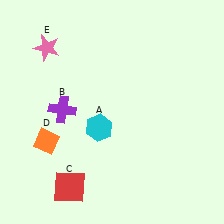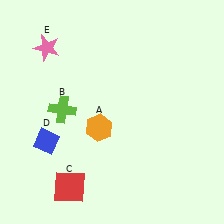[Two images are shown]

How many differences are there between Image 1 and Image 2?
There are 3 differences between the two images.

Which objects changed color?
A changed from cyan to orange. B changed from purple to lime. D changed from orange to blue.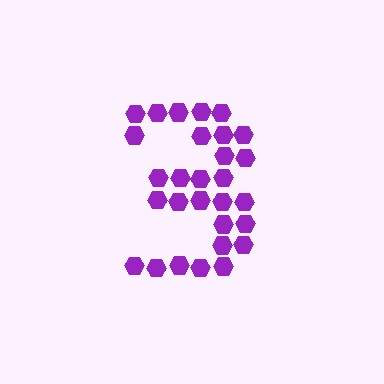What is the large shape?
The large shape is the digit 3.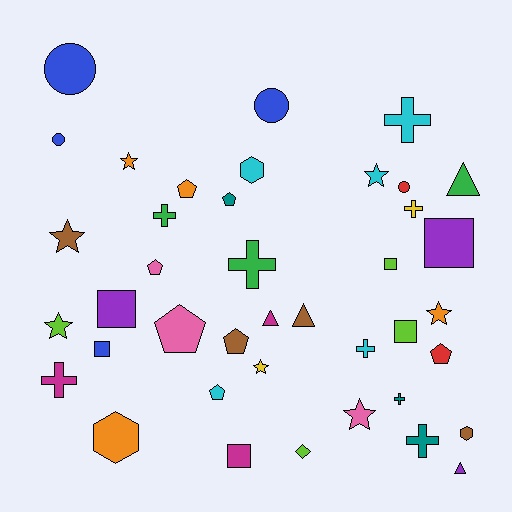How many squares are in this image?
There are 6 squares.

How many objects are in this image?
There are 40 objects.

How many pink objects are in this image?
There are 3 pink objects.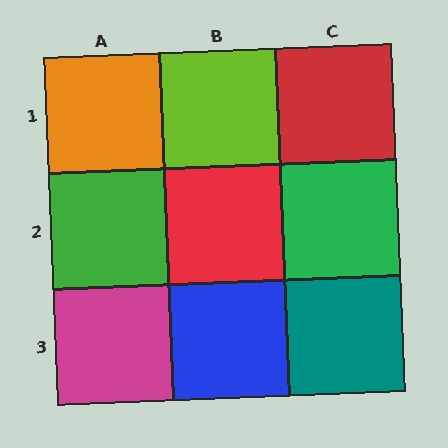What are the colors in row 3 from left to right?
Magenta, blue, teal.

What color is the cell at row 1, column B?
Lime.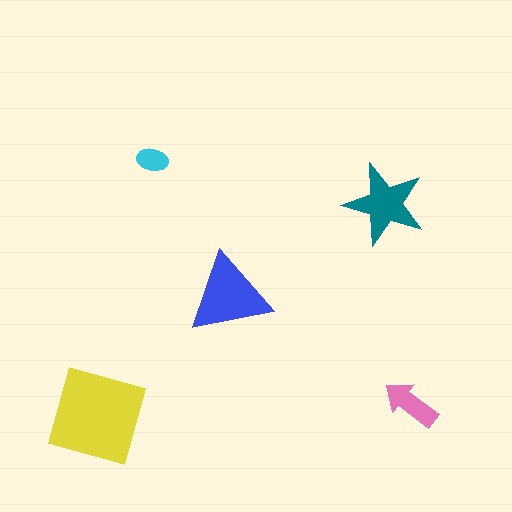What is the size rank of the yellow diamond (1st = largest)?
1st.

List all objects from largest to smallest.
The yellow diamond, the blue triangle, the teal star, the pink arrow, the cyan ellipse.